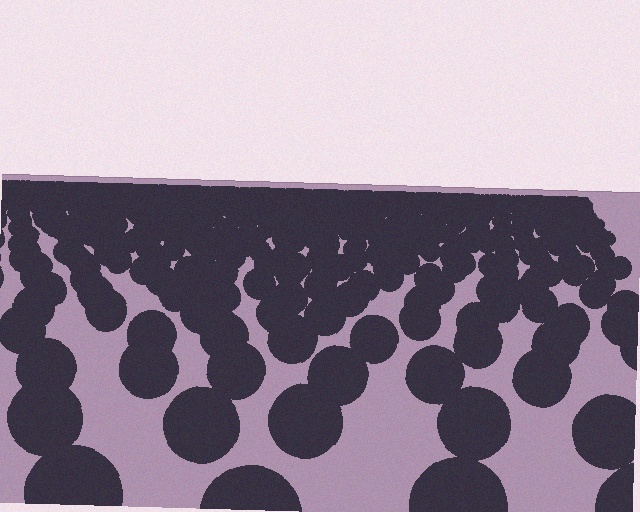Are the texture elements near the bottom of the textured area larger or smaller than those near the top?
Larger. Near the bottom, elements are closer to the viewer and appear at a bigger on-screen size.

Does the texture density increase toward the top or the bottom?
Density increases toward the top.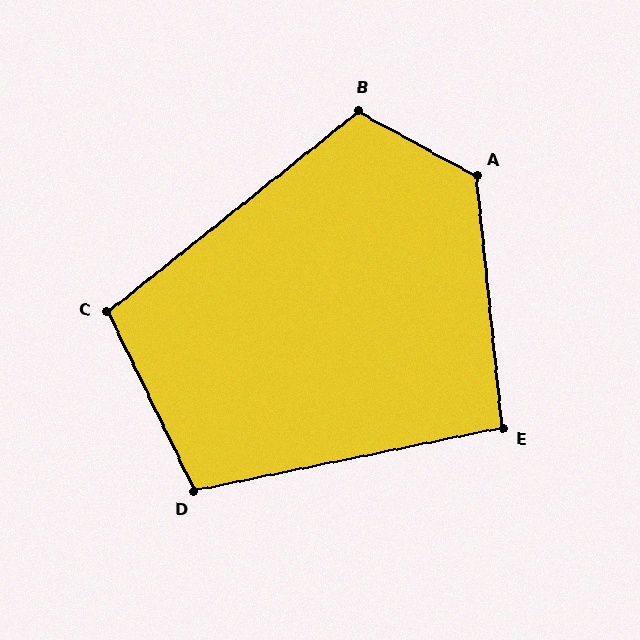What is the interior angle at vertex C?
Approximately 103 degrees (obtuse).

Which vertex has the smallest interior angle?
E, at approximately 96 degrees.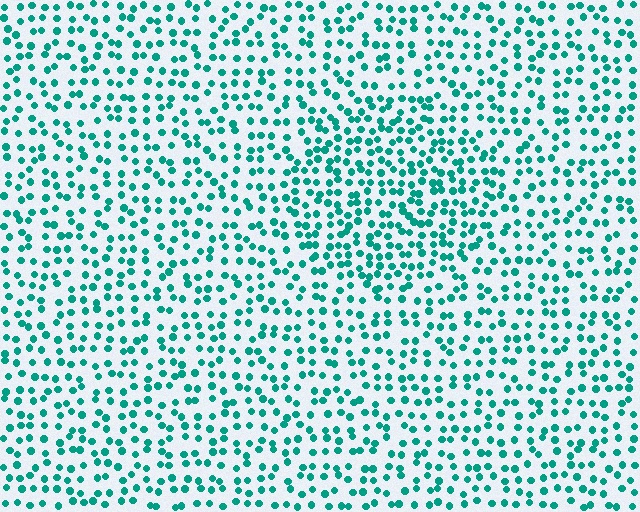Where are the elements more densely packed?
The elements are more densely packed inside the circle boundary.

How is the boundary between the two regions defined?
The boundary is defined by a change in element density (approximately 1.5x ratio). All elements are the same color, size, and shape.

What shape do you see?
I see a circle.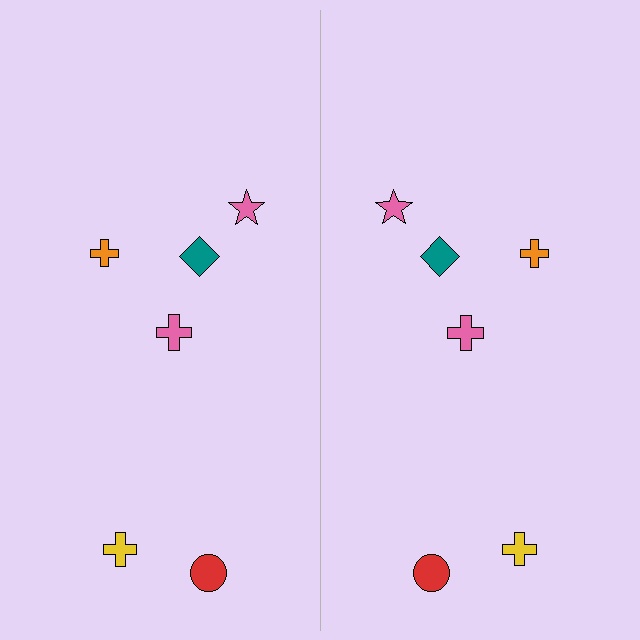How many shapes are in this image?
There are 12 shapes in this image.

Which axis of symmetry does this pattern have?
The pattern has a vertical axis of symmetry running through the center of the image.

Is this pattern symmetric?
Yes, this pattern has bilateral (reflection) symmetry.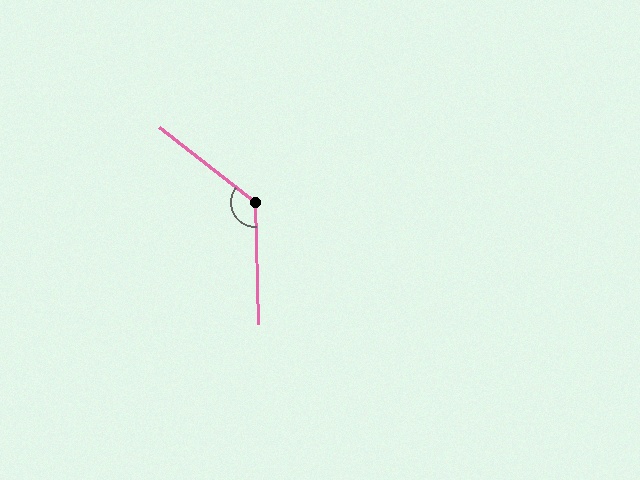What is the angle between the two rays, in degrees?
Approximately 129 degrees.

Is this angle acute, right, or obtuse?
It is obtuse.